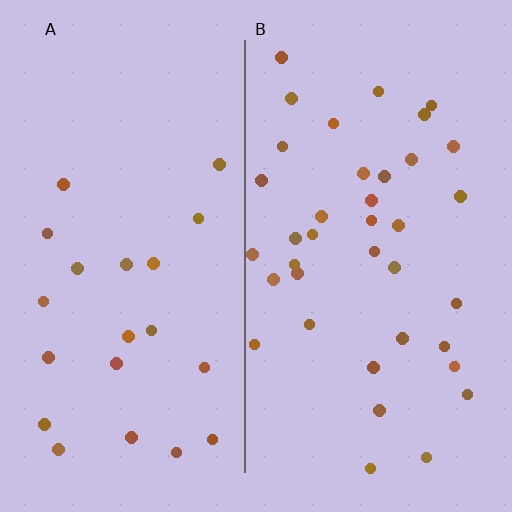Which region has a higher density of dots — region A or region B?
B (the right).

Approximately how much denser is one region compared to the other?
Approximately 1.8× — region B over region A.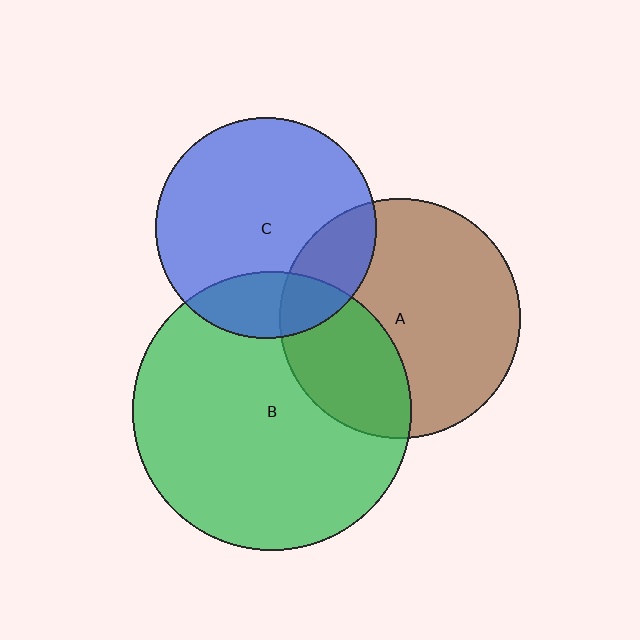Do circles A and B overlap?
Yes.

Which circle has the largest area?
Circle B (green).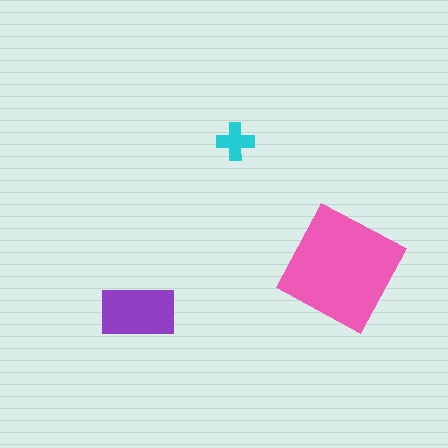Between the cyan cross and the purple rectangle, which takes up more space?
The purple rectangle.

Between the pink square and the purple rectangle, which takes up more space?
The pink square.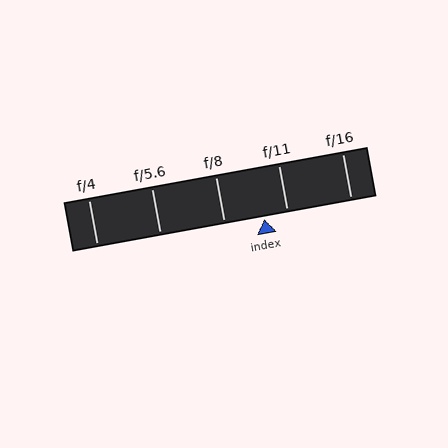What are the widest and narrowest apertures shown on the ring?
The widest aperture shown is f/4 and the narrowest is f/16.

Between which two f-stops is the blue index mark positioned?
The index mark is between f/8 and f/11.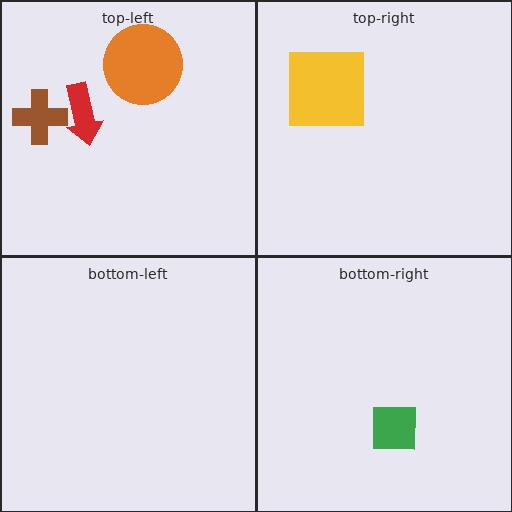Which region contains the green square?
The bottom-right region.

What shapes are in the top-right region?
The yellow square.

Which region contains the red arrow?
The top-left region.